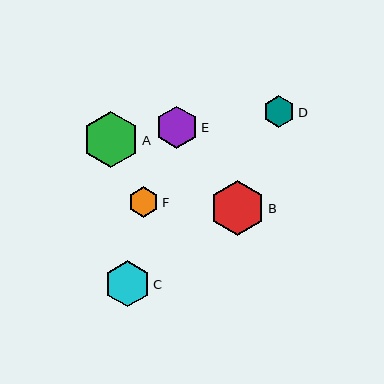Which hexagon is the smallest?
Hexagon F is the smallest with a size of approximately 31 pixels.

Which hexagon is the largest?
Hexagon A is the largest with a size of approximately 56 pixels.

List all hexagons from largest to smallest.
From largest to smallest: A, B, C, E, D, F.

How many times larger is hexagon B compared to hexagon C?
Hexagon B is approximately 1.2 times the size of hexagon C.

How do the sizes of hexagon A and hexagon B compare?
Hexagon A and hexagon B are approximately the same size.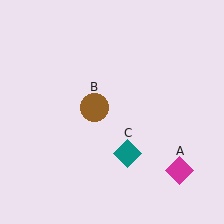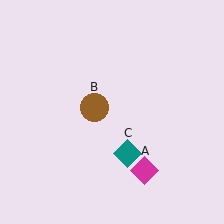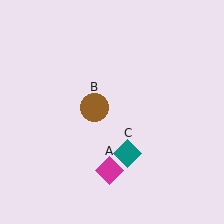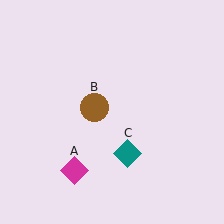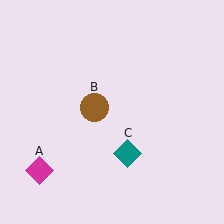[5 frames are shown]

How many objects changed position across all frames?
1 object changed position: magenta diamond (object A).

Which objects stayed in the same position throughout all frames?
Brown circle (object B) and teal diamond (object C) remained stationary.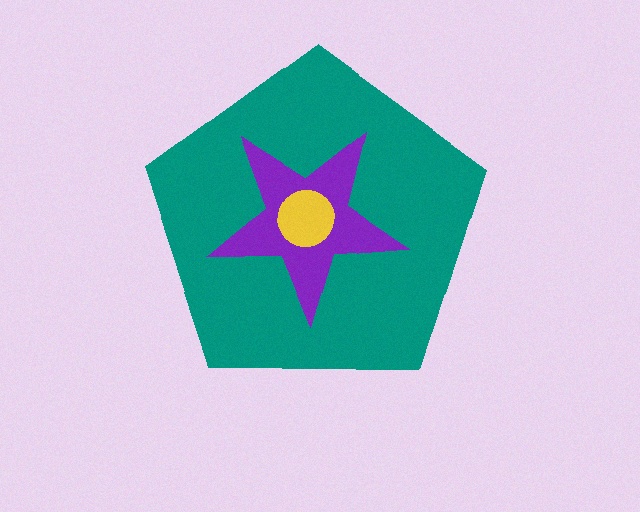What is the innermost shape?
The yellow circle.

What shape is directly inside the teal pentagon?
The purple star.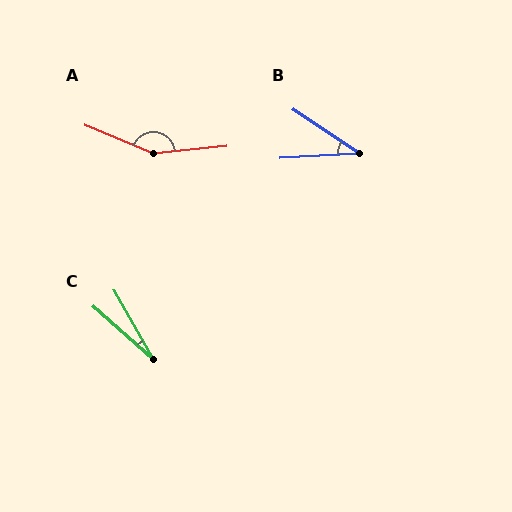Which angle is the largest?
A, at approximately 152 degrees.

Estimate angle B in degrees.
Approximately 37 degrees.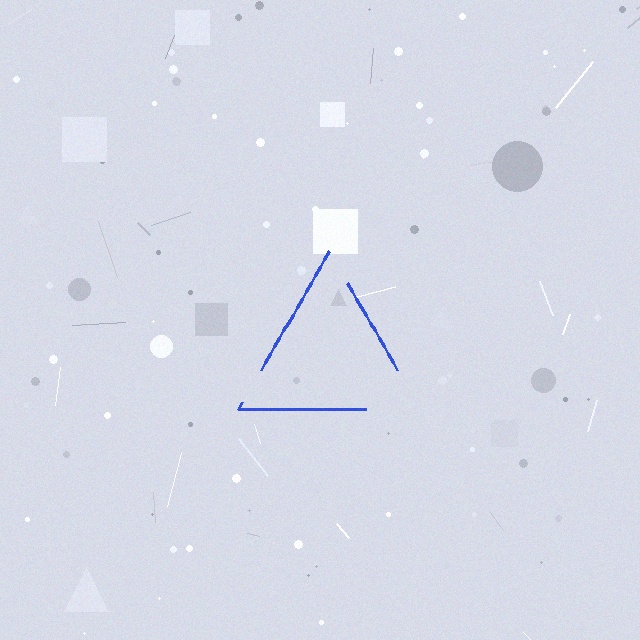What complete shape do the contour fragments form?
The contour fragments form a triangle.